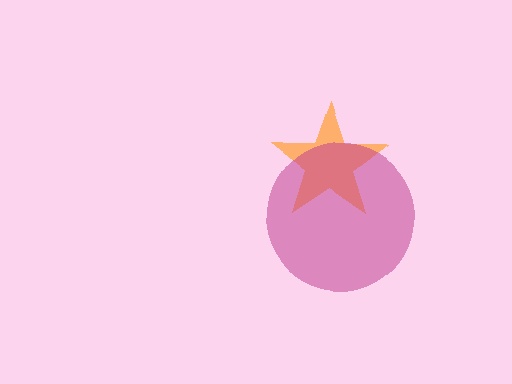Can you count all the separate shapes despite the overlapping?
Yes, there are 2 separate shapes.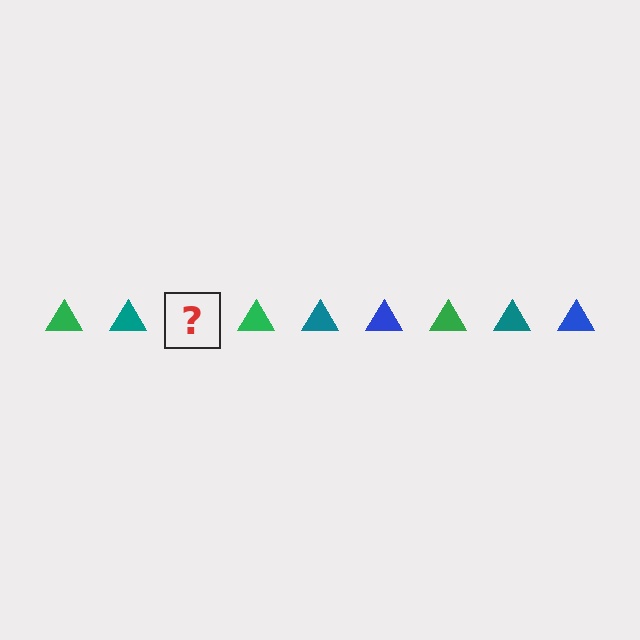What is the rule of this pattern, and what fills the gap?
The rule is that the pattern cycles through green, teal, blue triangles. The gap should be filled with a blue triangle.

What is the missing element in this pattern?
The missing element is a blue triangle.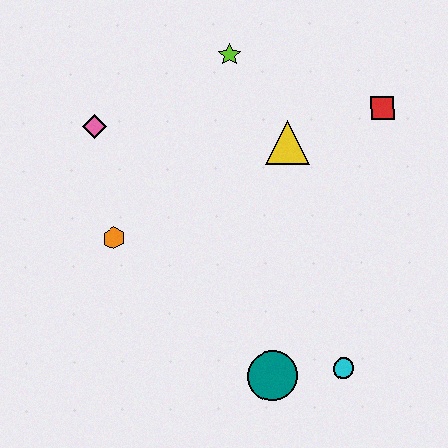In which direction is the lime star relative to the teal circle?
The lime star is above the teal circle.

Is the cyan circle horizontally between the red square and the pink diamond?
Yes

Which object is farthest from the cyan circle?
The pink diamond is farthest from the cyan circle.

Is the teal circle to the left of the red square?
Yes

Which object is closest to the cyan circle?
The teal circle is closest to the cyan circle.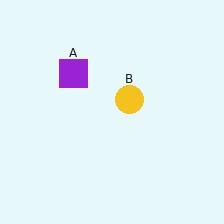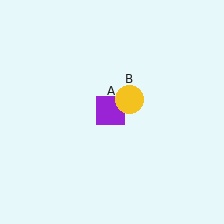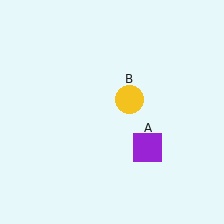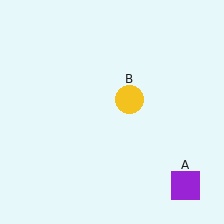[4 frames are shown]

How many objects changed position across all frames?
1 object changed position: purple square (object A).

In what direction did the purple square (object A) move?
The purple square (object A) moved down and to the right.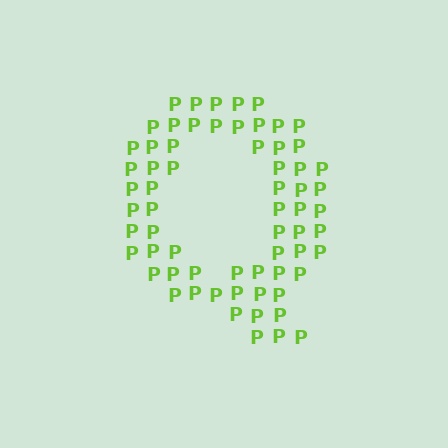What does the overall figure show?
The overall figure shows the letter Q.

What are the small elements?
The small elements are letter P's.